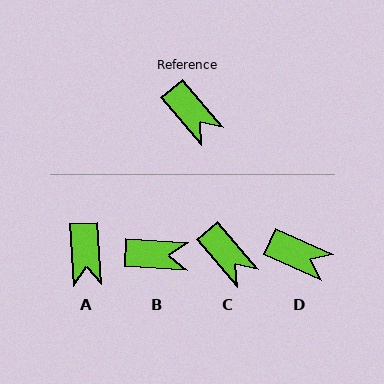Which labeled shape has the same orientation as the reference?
C.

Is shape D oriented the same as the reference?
No, it is off by about 26 degrees.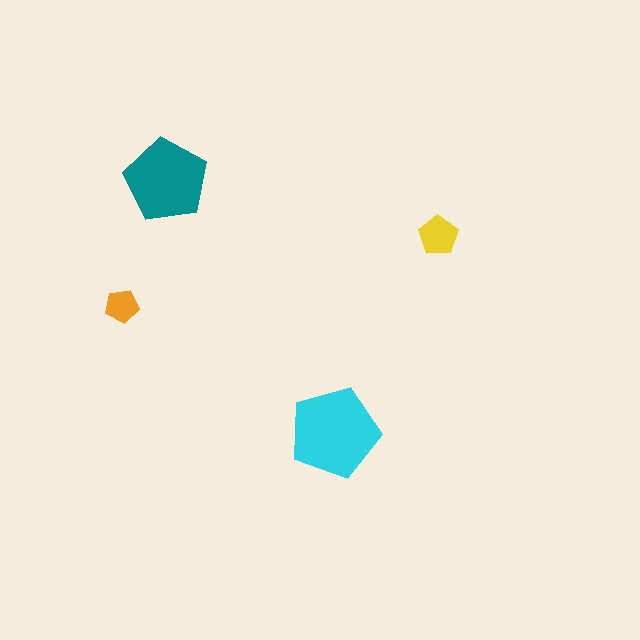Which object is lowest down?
The cyan pentagon is bottommost.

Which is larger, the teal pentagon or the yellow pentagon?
The teal one.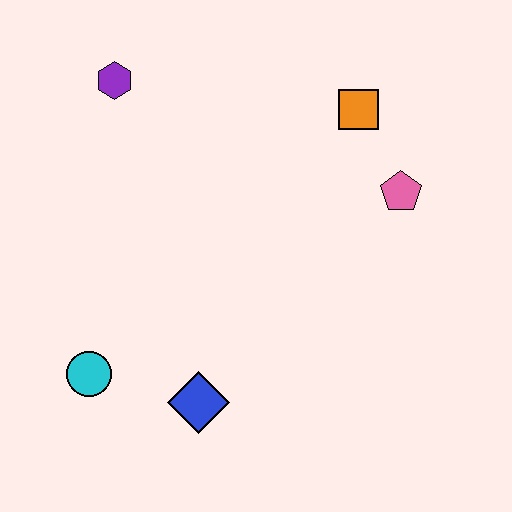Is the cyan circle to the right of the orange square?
No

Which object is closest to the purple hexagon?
The orange square is closest to the purple hexagon.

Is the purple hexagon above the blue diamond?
Yes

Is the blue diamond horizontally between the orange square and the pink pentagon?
No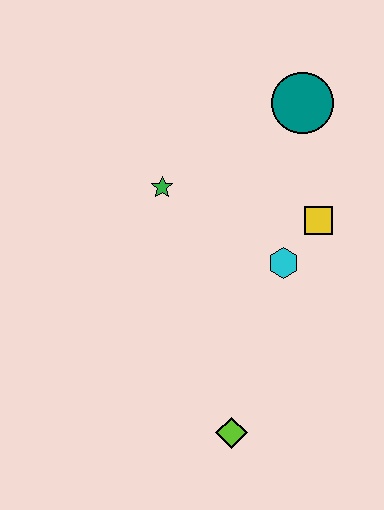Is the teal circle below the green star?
No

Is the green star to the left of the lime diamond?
Yes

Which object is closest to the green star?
The cyan hexagon is closest to the green star.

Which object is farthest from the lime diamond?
The teal circle is farthest from the lime diamond.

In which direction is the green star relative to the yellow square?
The green star is to the left of the yellow square.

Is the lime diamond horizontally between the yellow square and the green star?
Yes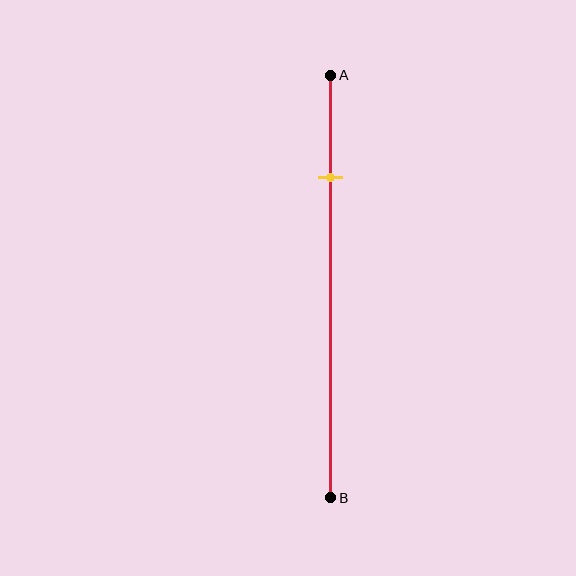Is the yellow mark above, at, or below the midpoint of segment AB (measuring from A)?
The yellow mark is above the midpoint of segment AB.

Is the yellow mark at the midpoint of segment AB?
No, the mark is at about 25% from A, not at the 50% midpoint.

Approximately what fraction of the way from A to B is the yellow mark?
The yellow mark is approximately 25% of the way from A to B.